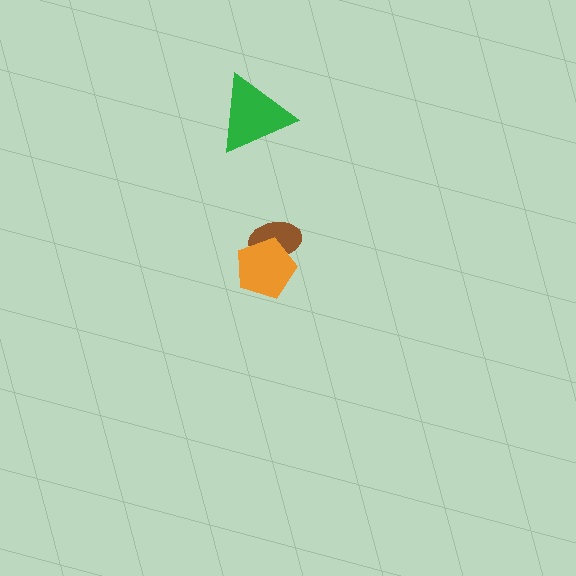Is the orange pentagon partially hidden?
No, no other shape covers it.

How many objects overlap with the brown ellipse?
1 object overlaps with the brown ellipse.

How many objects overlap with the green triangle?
0 objects overlap with the green triangle.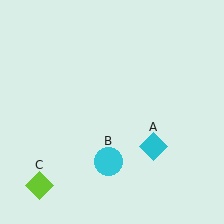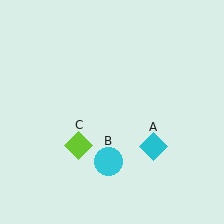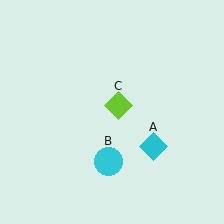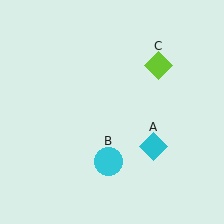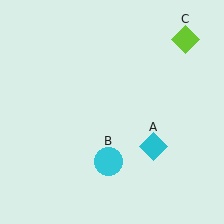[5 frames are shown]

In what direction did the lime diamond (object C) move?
The lime diamond (object C) moved up and to the right.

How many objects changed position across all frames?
1 object changed position: lime diamond (object C).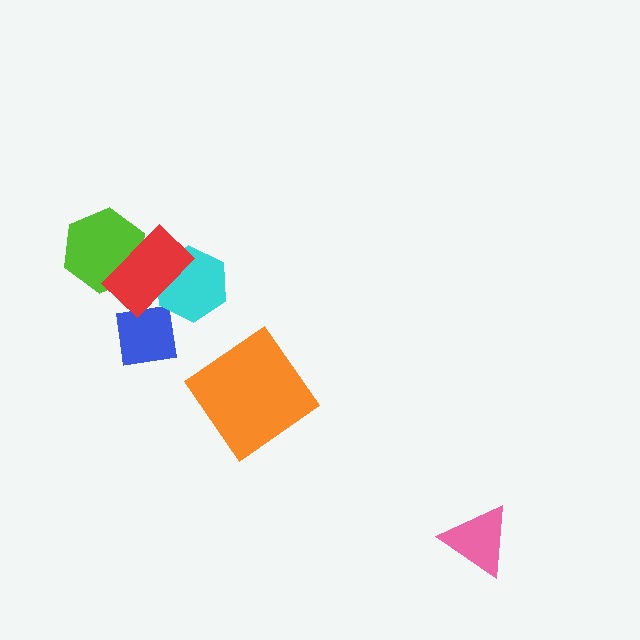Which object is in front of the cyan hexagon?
The red rectangle is in front of the cyan hexagon.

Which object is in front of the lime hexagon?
The red rectangle is in front of the lime hexagon.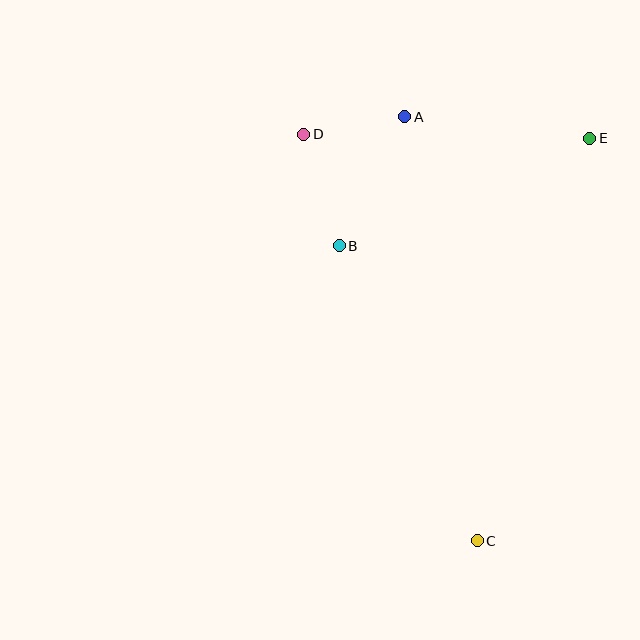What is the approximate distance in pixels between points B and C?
The distance between B and C is approximately 326 pixels.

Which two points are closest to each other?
Points A and D are closest to each other.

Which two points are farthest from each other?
Points C and D are farthest from each other.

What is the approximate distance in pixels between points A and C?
The distance between A and C is approximately 430 pixels.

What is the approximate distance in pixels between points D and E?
The distance between D and E is approximately 286 pixels.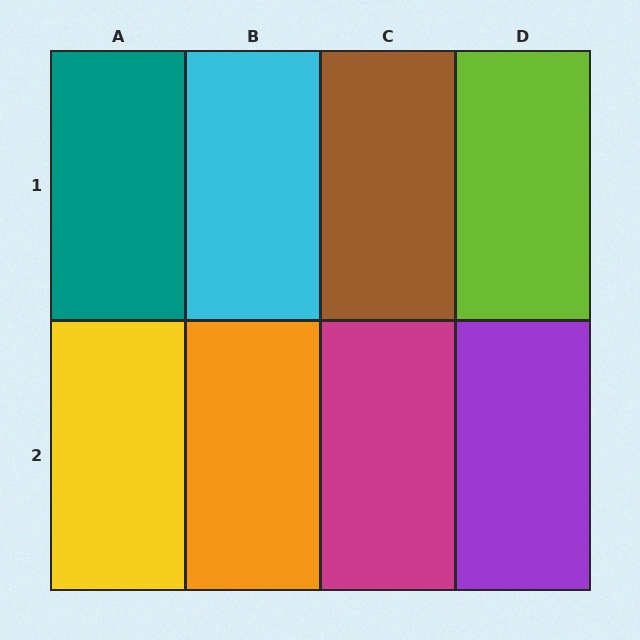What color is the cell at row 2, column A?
Yellow.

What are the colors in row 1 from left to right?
Teal, cyan, brown, lime.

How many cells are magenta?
1 cell is magenta.